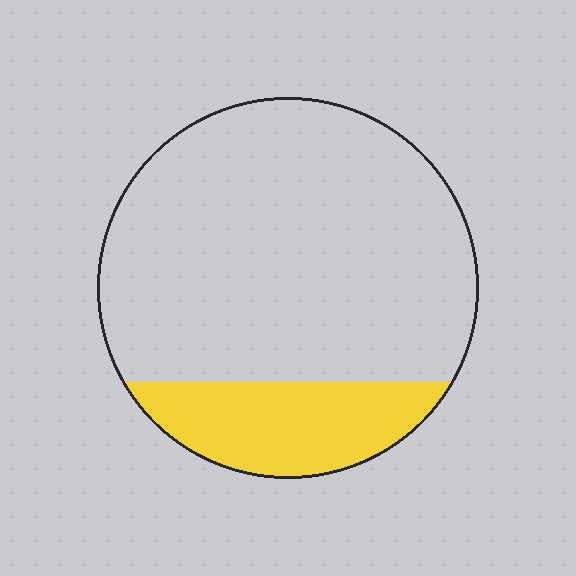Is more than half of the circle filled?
No.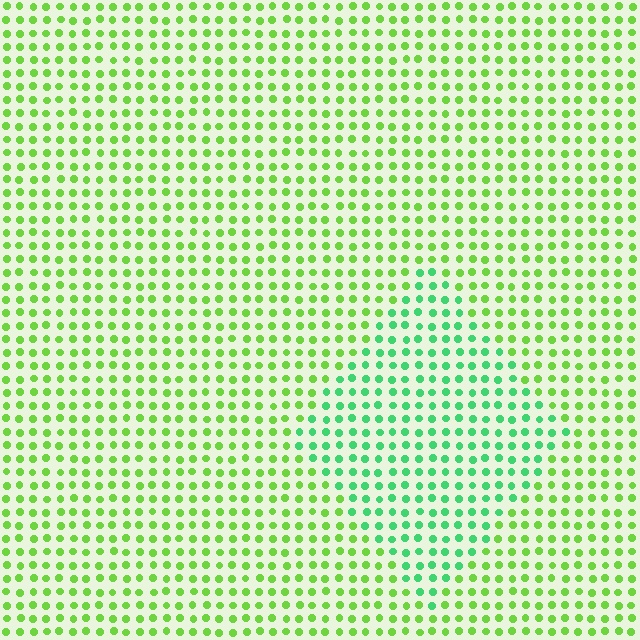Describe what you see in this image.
The image is filled with small lime elements in a uniform arrangement. A diamond-shaped region is visible where the elements are tinted to a slightly different hue, forming a subtle color boundary.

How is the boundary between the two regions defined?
The boundary is defined purely by a slight shift in hue (about 38 degrees). Spacing, size, and orientation are identical on both sides.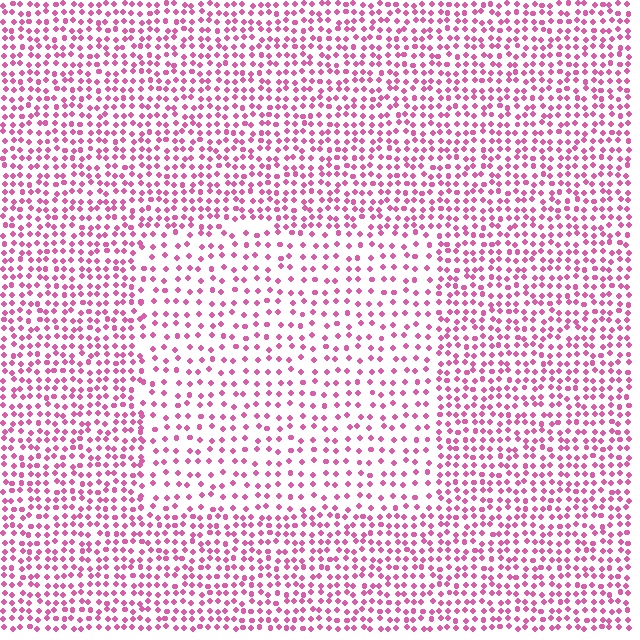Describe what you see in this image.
The image contains small pink elements arranged at two different densities. A rectangle-shaped region is visible where the elements are less densely packed than the surrounding area.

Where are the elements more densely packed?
The elements are more densely packed outside the rectangle boundary.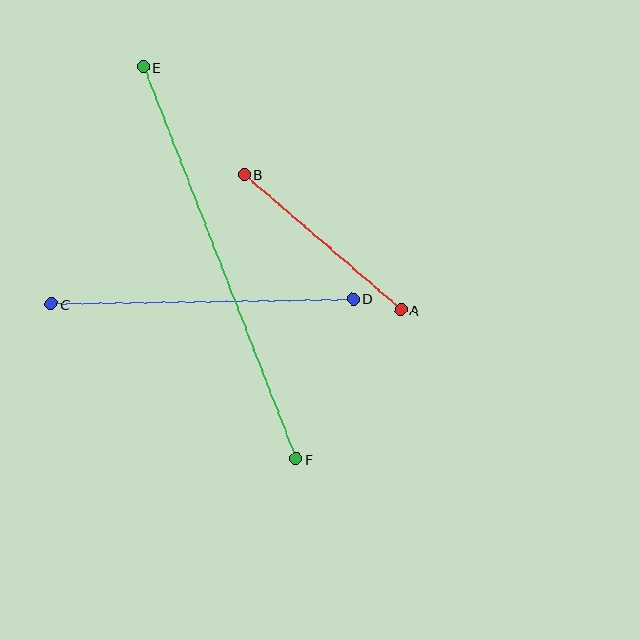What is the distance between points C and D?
The distance is approximately 302 pixels.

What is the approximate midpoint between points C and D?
The midpoint is at approximately (202, 301) pixels.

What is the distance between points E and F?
The distance is approximately 421 pixels.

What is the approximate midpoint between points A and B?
The midpoint is at approximately (322, 242) pixels.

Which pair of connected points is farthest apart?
Points E and F are farthest apart.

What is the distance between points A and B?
The distance is approximately 207 pixels.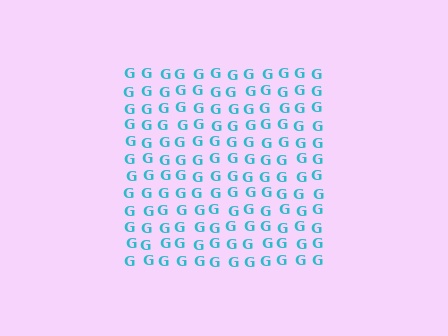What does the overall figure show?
The overall figure shows a square.